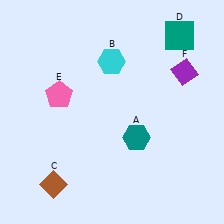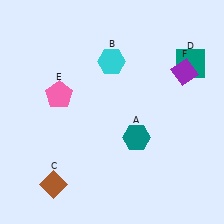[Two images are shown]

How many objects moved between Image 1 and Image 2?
1 object moved between the two images.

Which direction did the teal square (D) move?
The teal square (D) moved down.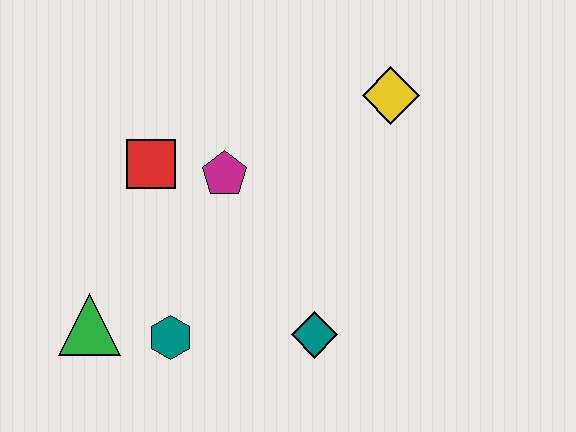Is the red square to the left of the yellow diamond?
Yes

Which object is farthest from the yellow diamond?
The green triangle is farthest from the yellow diamond.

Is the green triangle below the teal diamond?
No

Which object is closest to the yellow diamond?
The magenta pentagon is closest to the yellow diamond.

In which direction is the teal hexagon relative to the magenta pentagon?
The teal hexagon is below the magenta pentagon.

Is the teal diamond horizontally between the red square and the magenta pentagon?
No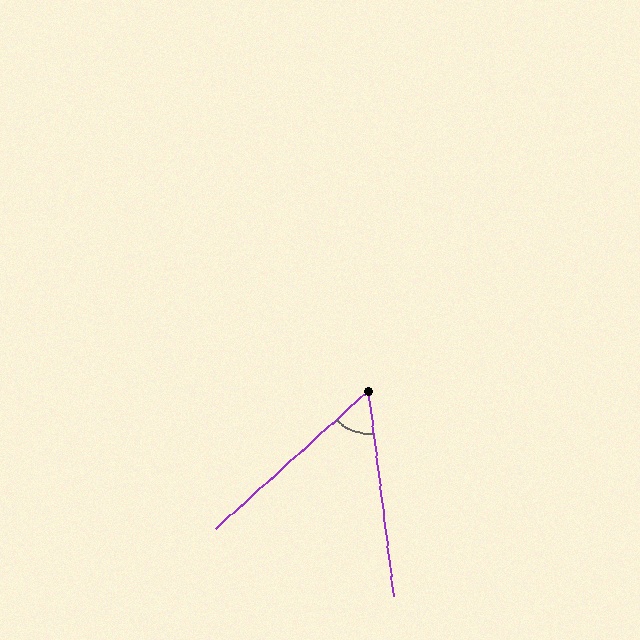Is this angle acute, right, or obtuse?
It is acute.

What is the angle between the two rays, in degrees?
Approximately 55 degrees.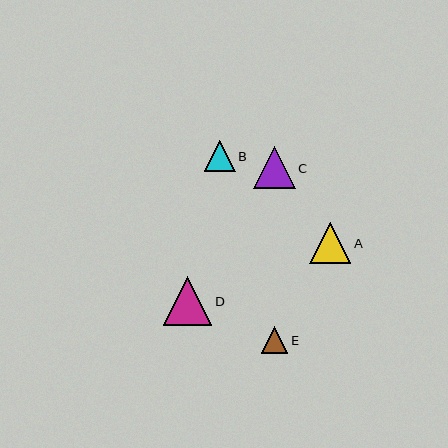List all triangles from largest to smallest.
From largest to smallest: D, C, A, B, E.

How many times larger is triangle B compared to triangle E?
Triangle B is approximately 1.2 times the size of triangle E.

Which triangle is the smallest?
Triangle E is the smallest with a size of approximately 26 pixels.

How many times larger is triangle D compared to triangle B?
Triangle D is approximately 1.6 times the size of triangle B.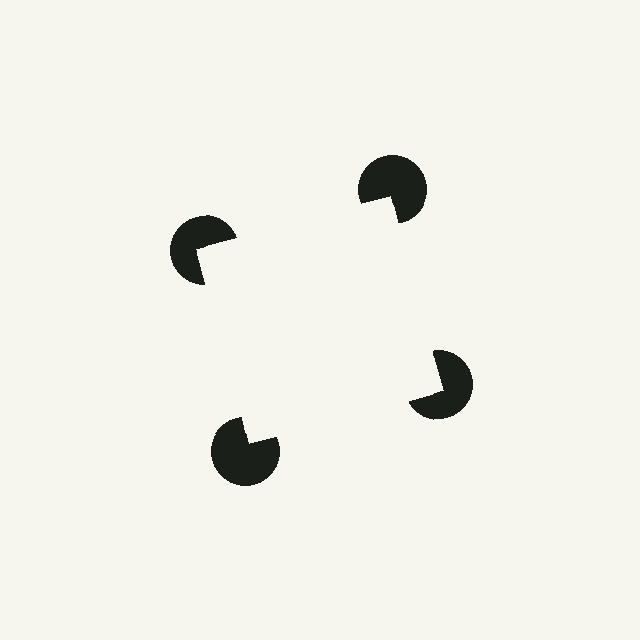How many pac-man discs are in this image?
There are 4 — one at each vertex of the illusory square.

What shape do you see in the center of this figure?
An illusory square — its edges are inferred from the aligned wedge cuts in the pac-man discs, not physically drawn.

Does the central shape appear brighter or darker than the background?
It typically appears slightly brighter than the background, even though no actual brightness change is drawn.